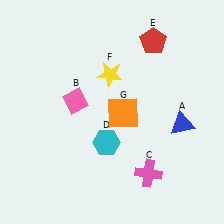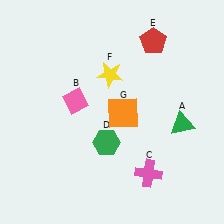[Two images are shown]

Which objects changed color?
A changed from blue to green. D changed from cyan to green.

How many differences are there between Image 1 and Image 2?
There are 2 differences between the two images.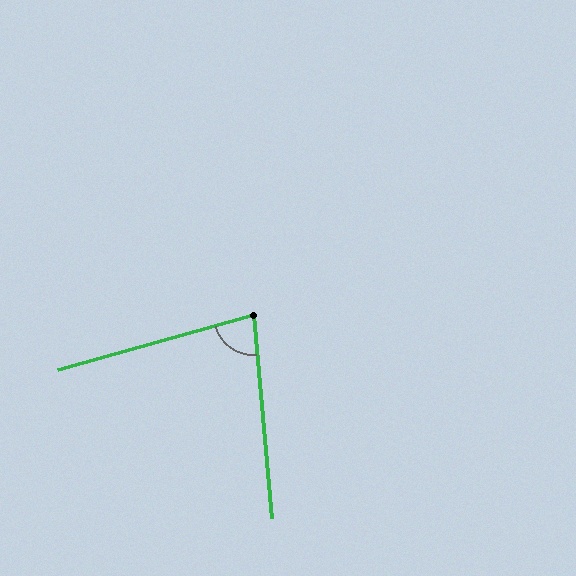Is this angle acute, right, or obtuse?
It is acute.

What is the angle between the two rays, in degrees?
Approximately 79 degrees.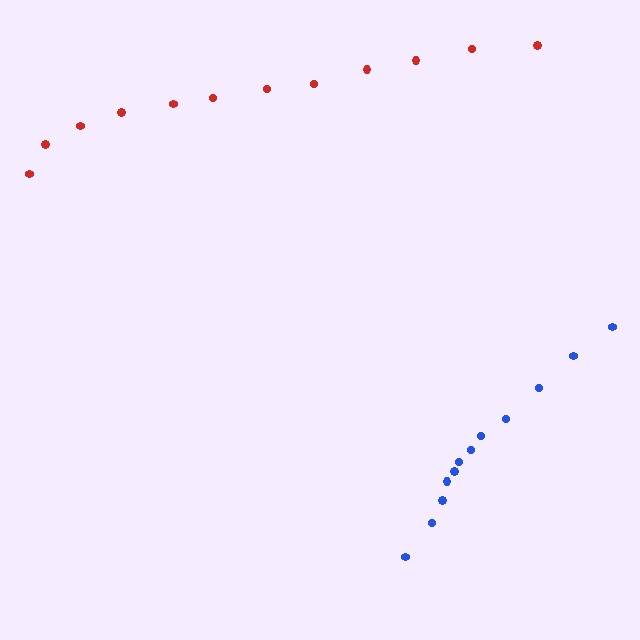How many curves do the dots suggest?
There are 2 distinct paths.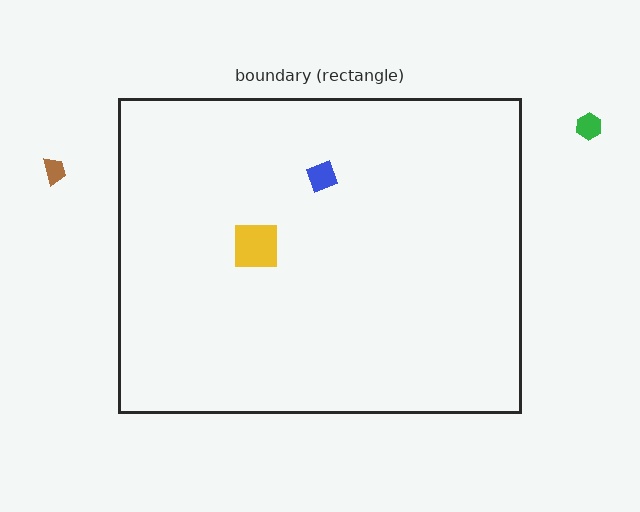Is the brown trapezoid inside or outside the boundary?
Outside.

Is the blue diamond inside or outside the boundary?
Inside.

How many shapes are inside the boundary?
2 inside, 2 outside.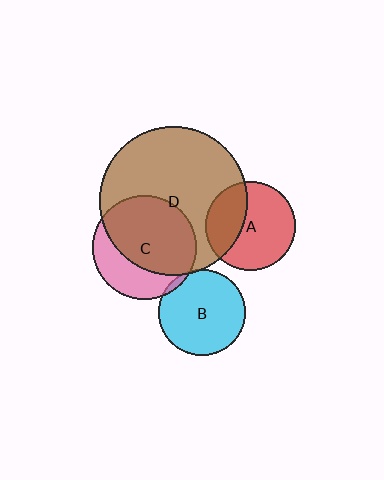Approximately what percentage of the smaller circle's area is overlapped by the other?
Approximately 35%.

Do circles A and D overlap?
Yes.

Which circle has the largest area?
Circle D (brown).